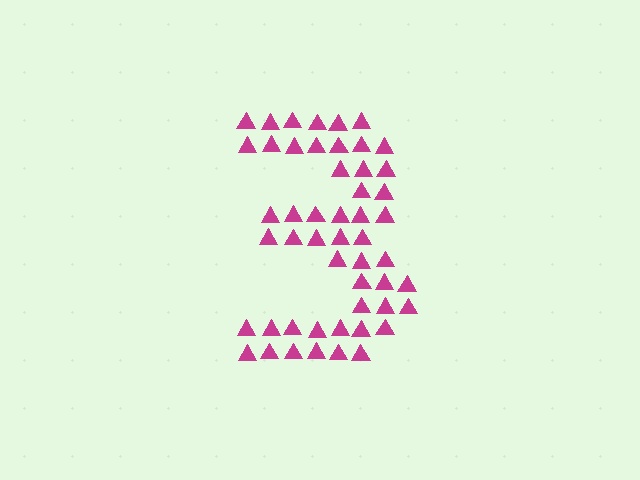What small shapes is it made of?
It is made of small triangles.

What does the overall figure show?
The overall figure shows the digit 3.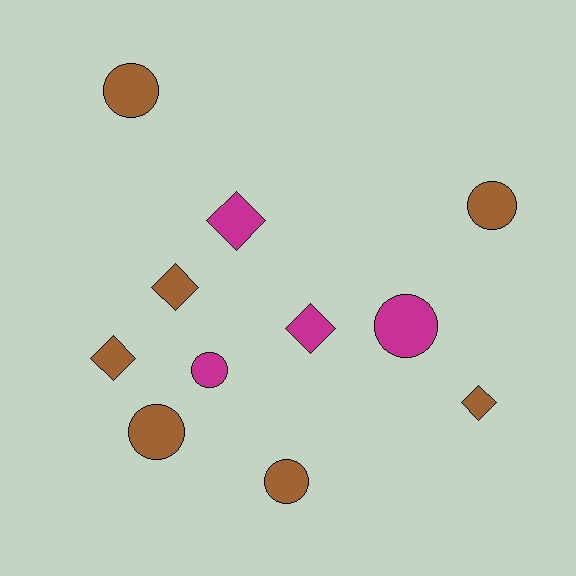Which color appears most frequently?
Brown, with 7 objects.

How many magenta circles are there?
There are 2 magenta circles.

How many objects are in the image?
There are 11 objects.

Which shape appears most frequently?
Circle, with 6 objects.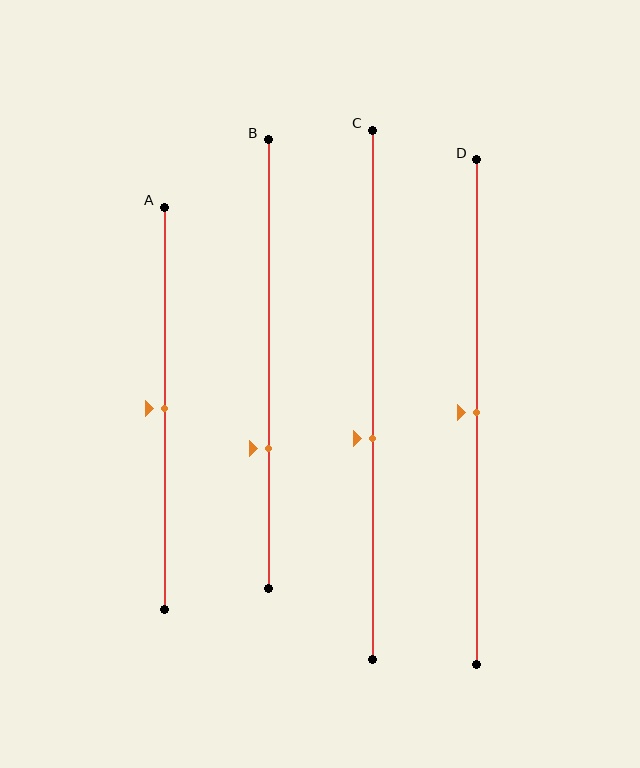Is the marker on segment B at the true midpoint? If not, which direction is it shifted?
No, the marker on segment B is shifted downward by about 19% of the segment length.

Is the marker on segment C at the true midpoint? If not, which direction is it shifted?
No, the marker on segment C is shifted downward by about 8% of the segment length.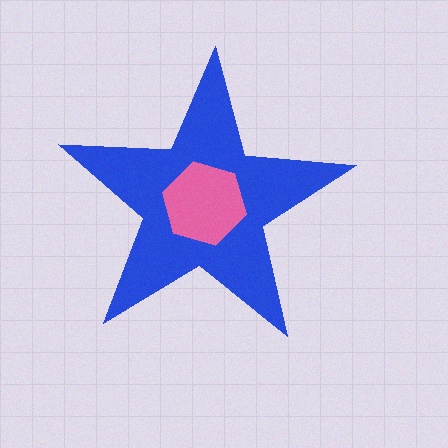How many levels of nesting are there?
2.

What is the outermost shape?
The blue star.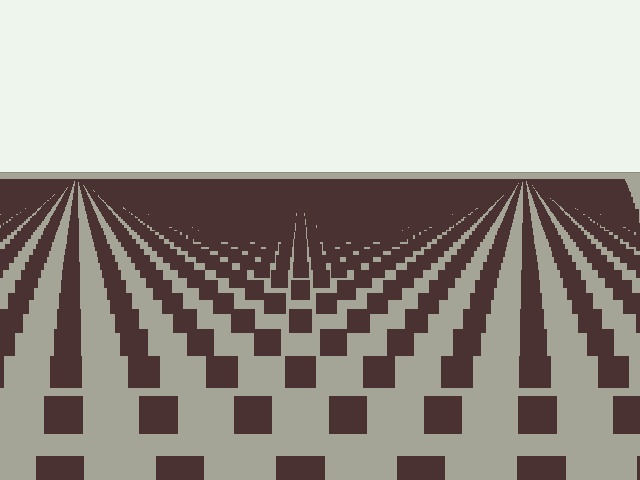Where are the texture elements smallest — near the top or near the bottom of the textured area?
Near the top.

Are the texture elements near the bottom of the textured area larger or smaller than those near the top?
Larger. Near the bottom, elements are closer to the viewer and appear at a bigger on-screen size.